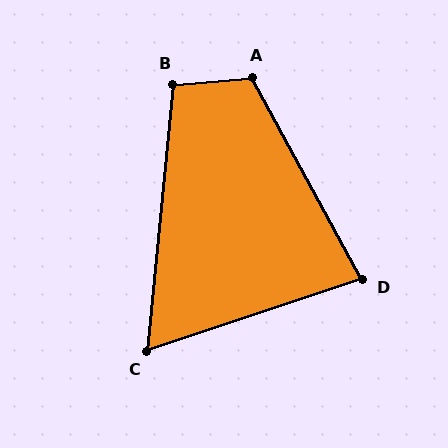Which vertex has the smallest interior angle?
C, at approximately 66 degrees.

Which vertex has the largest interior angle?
A, at approximately 114 degrees.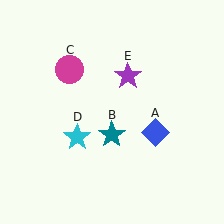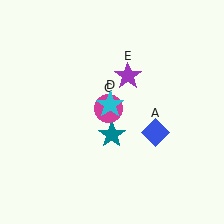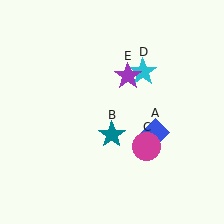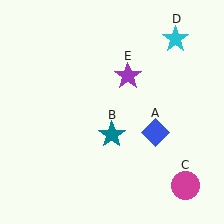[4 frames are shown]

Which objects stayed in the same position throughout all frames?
Blue diamond (object A) and teal star (object B) and purple star (object E) remained stationary.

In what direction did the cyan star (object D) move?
The cyan star (object D) moved up and to the right.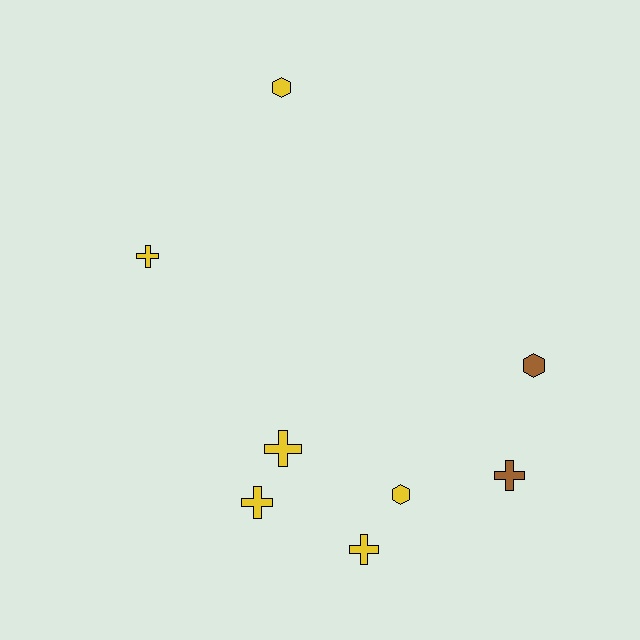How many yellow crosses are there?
There are 4 yellow crosses.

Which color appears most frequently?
Yellow, with 6 objects.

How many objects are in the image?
There are 8 objects.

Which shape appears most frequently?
Cross, with 5 objects.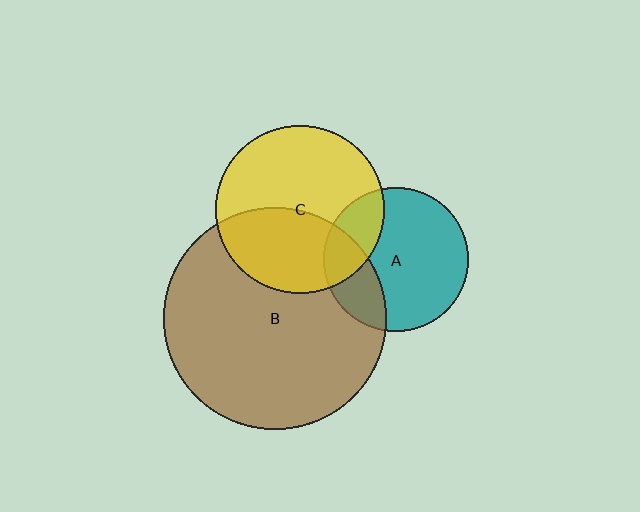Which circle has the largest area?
Circle B (brown).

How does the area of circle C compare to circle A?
Approximately 1.3 times.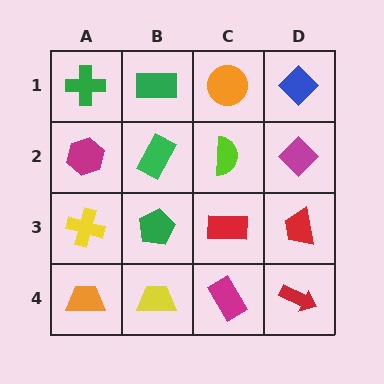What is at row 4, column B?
A yellow trapezoid.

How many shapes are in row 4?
4 shapes.